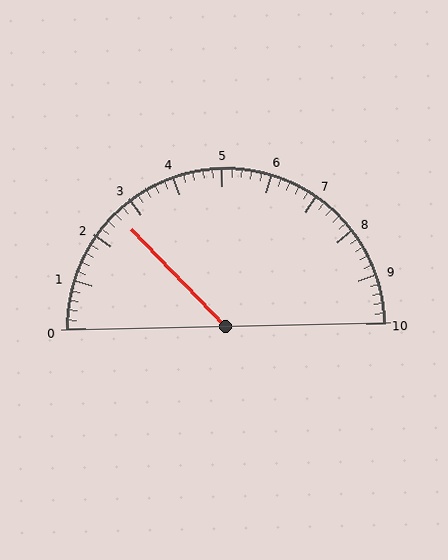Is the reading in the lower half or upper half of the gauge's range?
The reading is in the lower half of the range (0 to 10).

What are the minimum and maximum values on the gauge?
The gauge ranges from 0 to 10.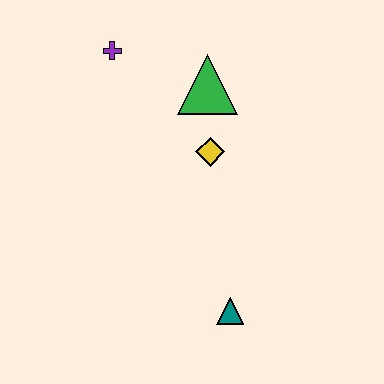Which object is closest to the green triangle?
The yellow diamond is closest to the green triangle.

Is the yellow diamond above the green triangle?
No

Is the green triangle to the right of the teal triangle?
No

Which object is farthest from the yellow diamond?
The teal triangle is farthest from the yellow diamond.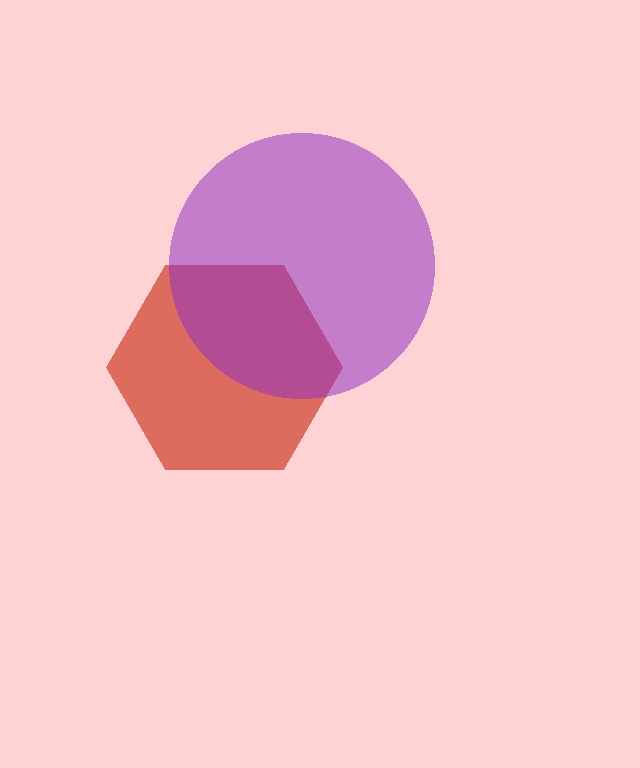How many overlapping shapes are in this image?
There are 2 overlapping shapes in the image.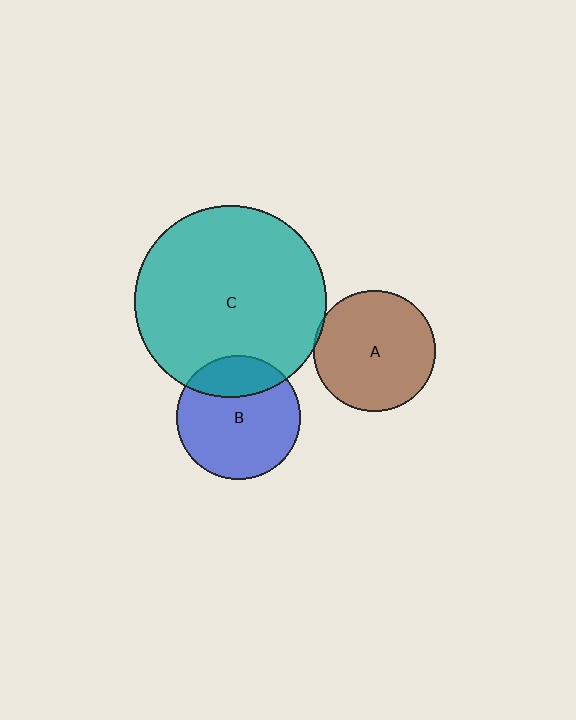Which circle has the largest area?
Circle C (teal).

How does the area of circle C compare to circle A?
Approximately 2.5 times.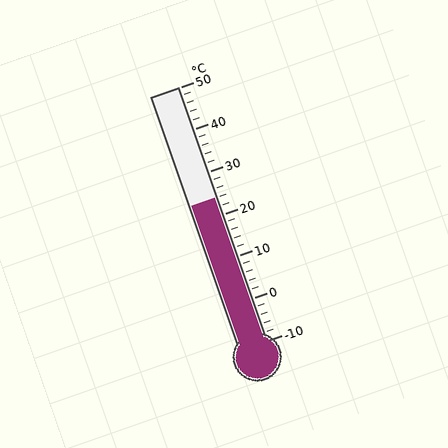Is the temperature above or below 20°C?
The temperature is above 20°C.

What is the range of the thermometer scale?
The thermometer scale ranges from -10°C to 50°C.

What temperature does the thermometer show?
The thermometer shows approximately 24°C.